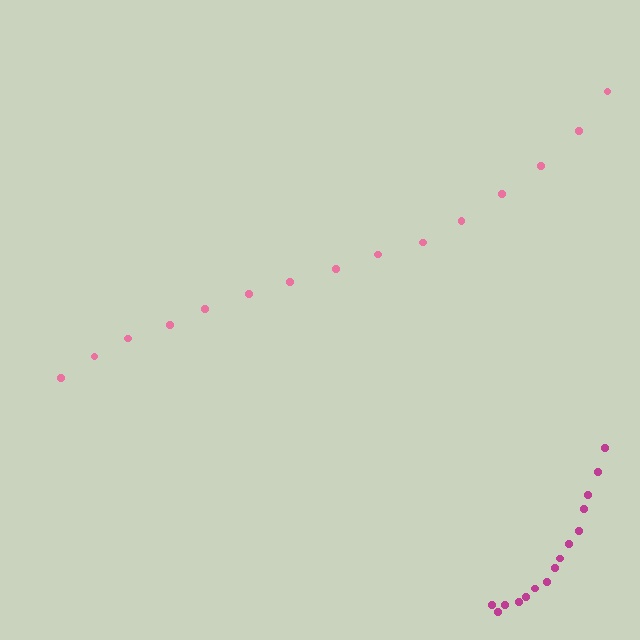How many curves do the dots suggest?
There are 2 distinct paths.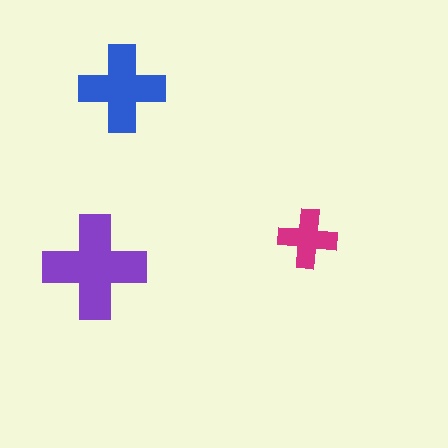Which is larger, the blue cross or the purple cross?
The purple one.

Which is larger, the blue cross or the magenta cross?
The blue one.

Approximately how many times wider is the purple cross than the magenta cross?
About 2 times wider.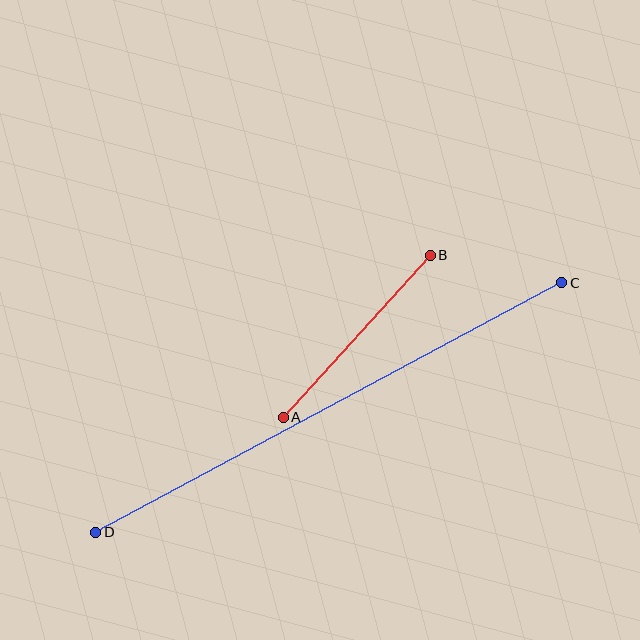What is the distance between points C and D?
The distance is approximately 528 pixels.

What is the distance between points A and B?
The distance is approximately 219 pixels.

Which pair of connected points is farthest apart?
Points C and D are farthest apart.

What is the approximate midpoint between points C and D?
The midpoint is at approximately (329, 407) pixels.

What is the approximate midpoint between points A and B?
The midpoint is at approximately (357, 336) pixels.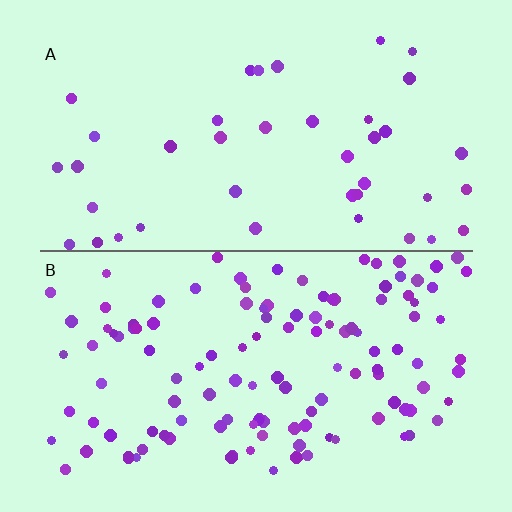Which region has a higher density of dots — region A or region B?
B (the bottom).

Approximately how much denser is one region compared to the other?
Approximately 3.1× — region B over region A.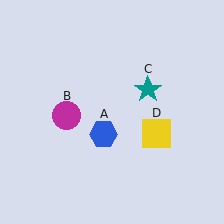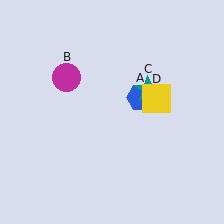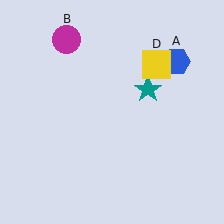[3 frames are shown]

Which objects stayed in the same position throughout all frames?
Teal star (object C) remained stationary.